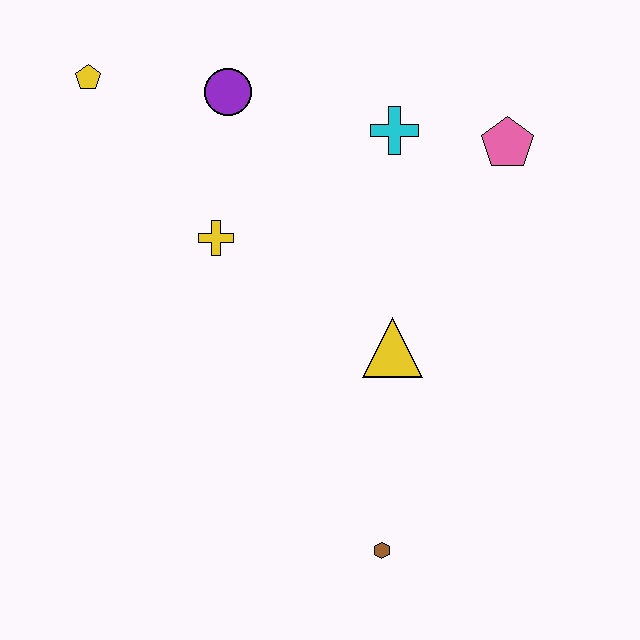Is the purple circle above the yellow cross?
Yes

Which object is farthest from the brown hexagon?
The yellow pentagon is farthest from the brown hexagon.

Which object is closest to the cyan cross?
The pink pentagon is closest to the cyan cross.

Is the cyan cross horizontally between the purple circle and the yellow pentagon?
No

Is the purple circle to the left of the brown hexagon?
Yes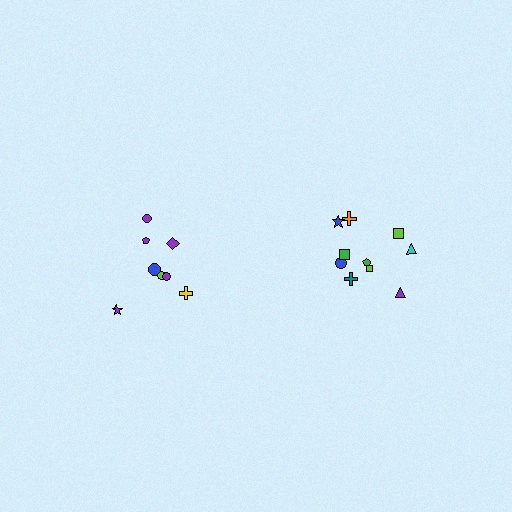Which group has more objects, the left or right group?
The right group.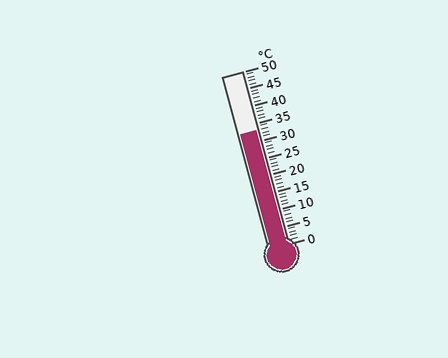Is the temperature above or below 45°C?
The temperature is below 45°C.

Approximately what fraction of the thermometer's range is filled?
The thermometer is filled to approximately 65% of its range.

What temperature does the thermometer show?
The thermometer shows approximately 33°C.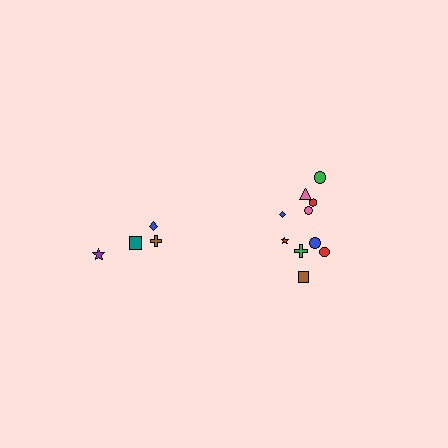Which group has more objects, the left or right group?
The right group.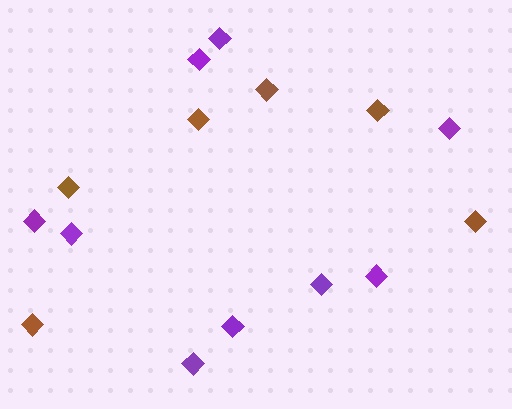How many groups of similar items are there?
There are 2 groups: one group of brown diamonds (6) and one group of purple diamonds (9).